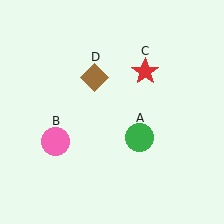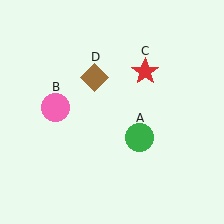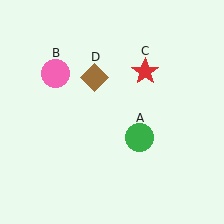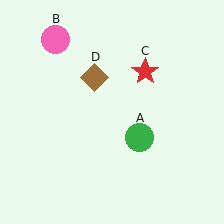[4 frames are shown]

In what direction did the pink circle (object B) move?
The pink circle (object B) moved up.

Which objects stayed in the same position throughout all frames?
Green circle (object A) and red star (object C) and brown diamond (object D) remained stationary.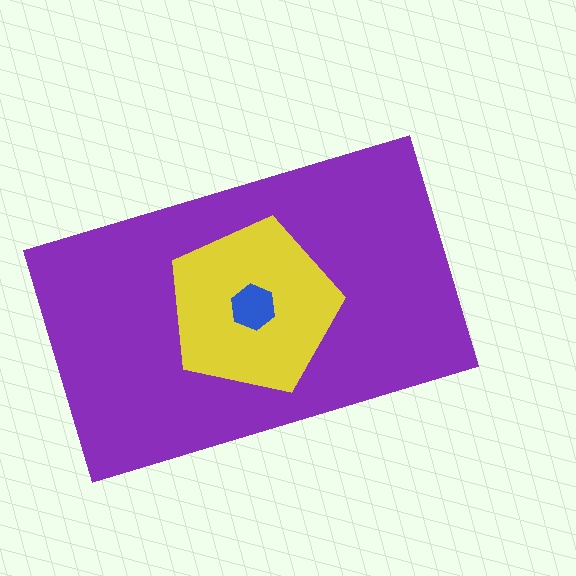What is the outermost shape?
The purple rectangle.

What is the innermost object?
The blue hexagon.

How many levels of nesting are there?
3.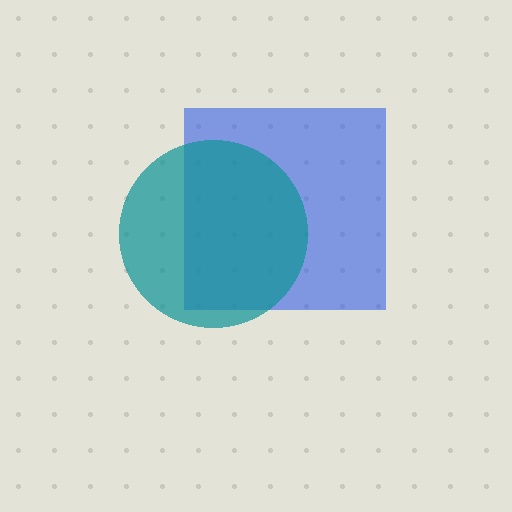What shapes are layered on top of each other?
The layered shapes are: a blue square, a teal circle.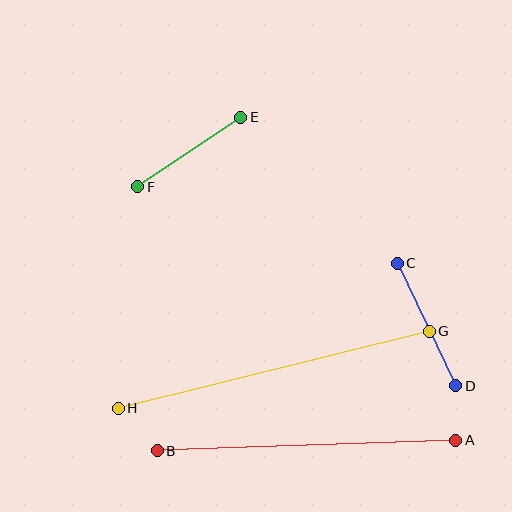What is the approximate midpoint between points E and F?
The midpoint is at approximately (189, 152) pixels.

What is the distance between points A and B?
The distance is approximately 299 pixels.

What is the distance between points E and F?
The distance is approximately 124 pixels.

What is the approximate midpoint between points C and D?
The midpoint is at approximately (427, 325) pixels.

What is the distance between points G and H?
The distance is approximately 320 pixels.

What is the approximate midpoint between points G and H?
The midpoint is at approximately (274, 370) pixels.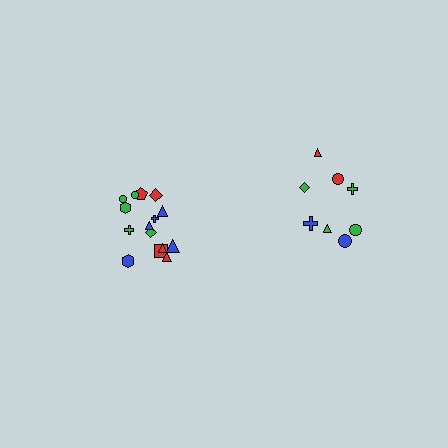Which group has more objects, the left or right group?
The left group.